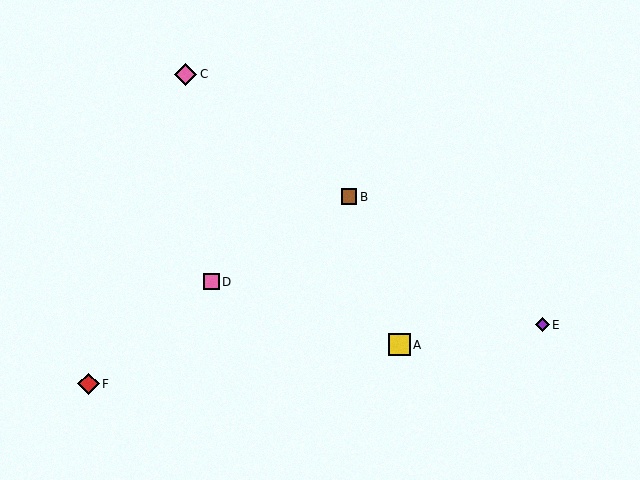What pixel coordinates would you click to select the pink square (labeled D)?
Click at (211, 282) to select the pink square D.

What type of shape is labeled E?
Shape E is a purple diamond.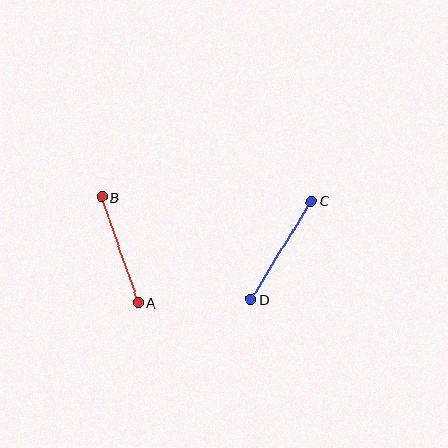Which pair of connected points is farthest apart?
Points C and D are farthest apart.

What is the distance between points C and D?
The distance is approximately 115 pixels.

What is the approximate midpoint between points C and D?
The midpoint is at approximately (281, 250) pixels.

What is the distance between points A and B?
The distance is approximately 112 pixels.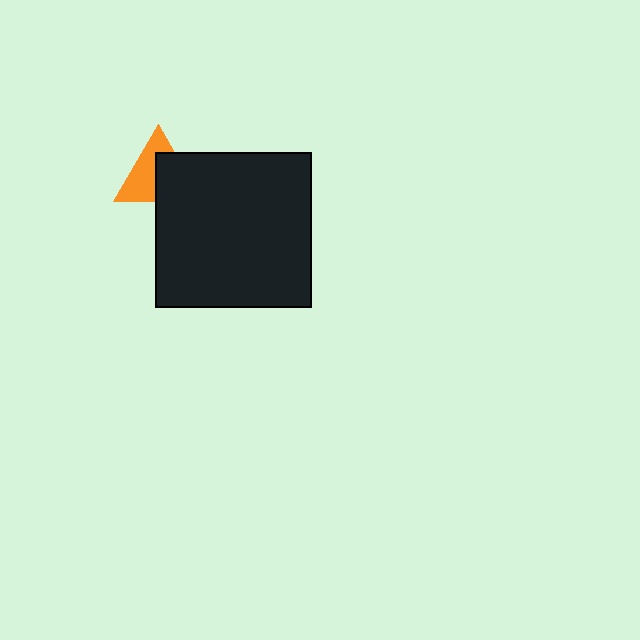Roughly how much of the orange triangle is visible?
About half of it is visible (roughly 53%).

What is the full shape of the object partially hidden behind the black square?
The partially hidden object is an orange triangle.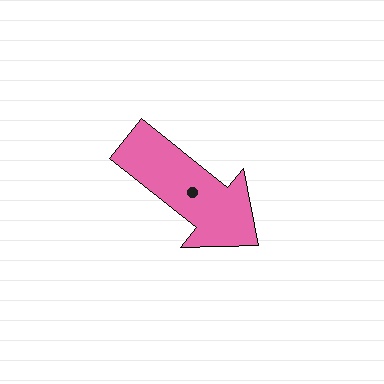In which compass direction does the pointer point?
Southeast.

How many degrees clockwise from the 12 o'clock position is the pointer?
Approximately 129 degrees.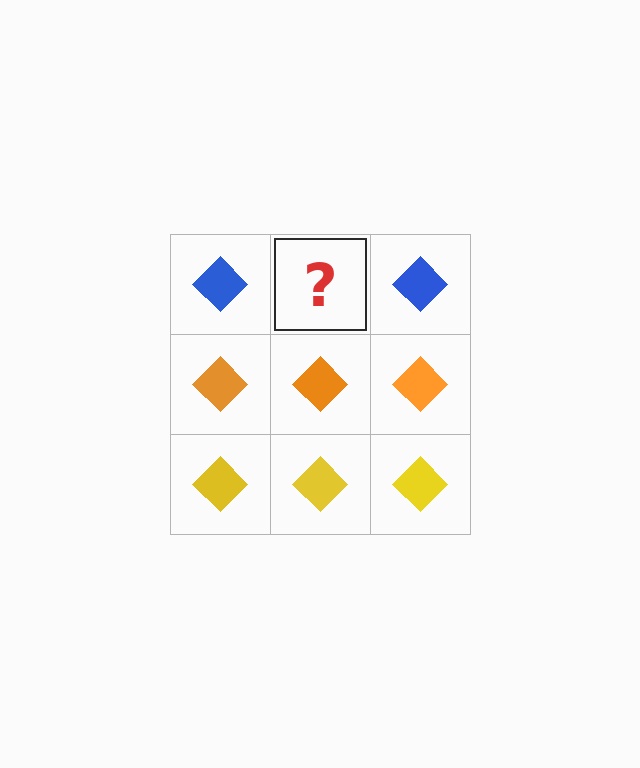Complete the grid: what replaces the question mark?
The question mark should be replaced with a blue diamond.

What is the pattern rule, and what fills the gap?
The rule is that each row has a consistent color. The gap should be filled with a blue diamond.